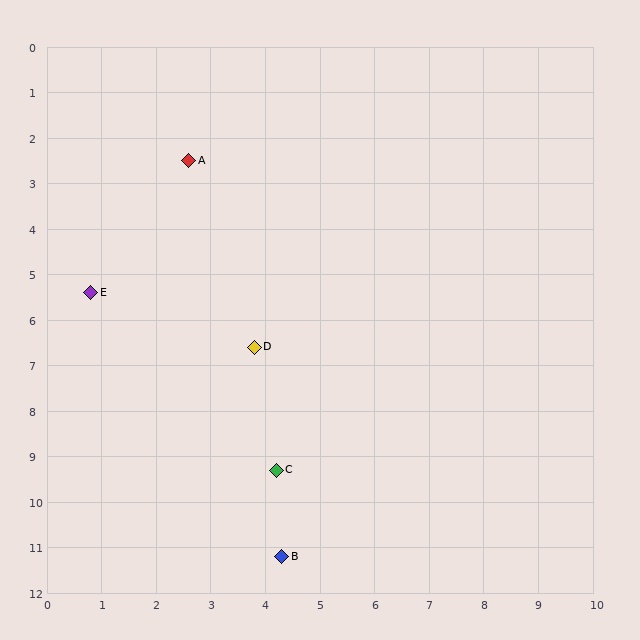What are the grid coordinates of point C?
Point C is at approximately (4.2, 9.3).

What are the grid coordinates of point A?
Point A is at approximately (2.6, 2.5).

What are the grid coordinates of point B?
Point B is at approximately (4.3, 11.2).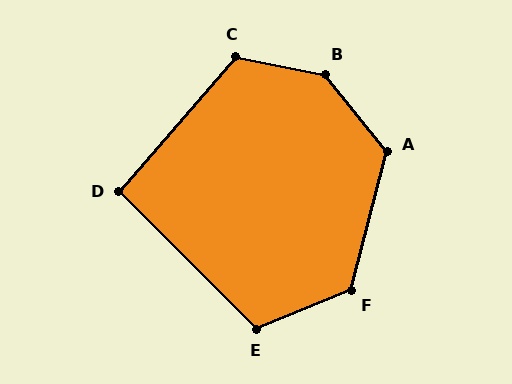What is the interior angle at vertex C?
Approximately 120 degrees (obtuse).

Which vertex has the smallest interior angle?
D, at approximately 94 degrees.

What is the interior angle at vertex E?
Approximately 113 degrees (obtuse).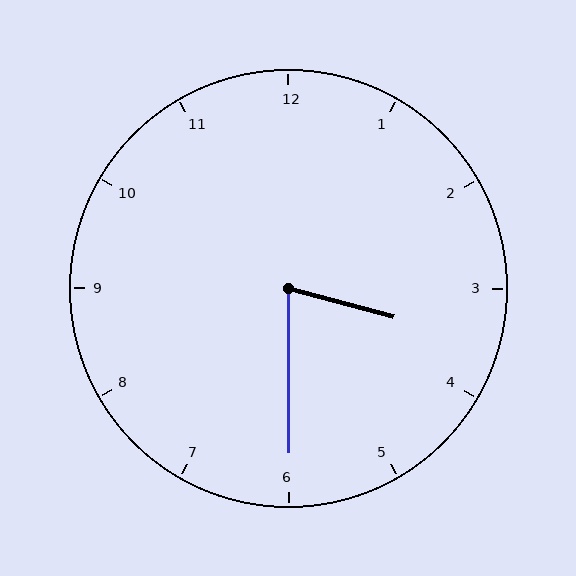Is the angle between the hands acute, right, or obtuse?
It is acute.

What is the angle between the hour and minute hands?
Approximately 75 degrees.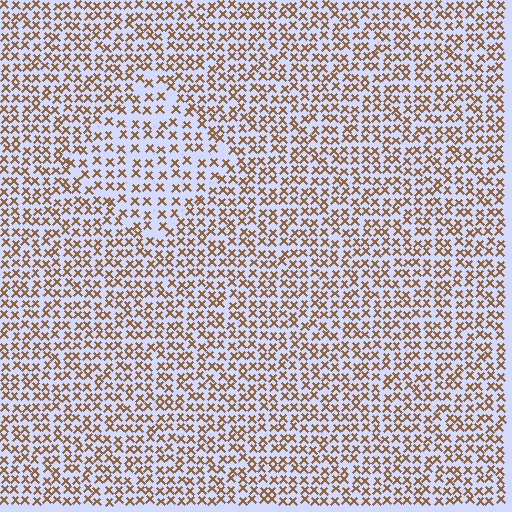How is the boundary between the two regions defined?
The boundary is defined by a change in element density (approximately 1.6x ratio). All elements are the same color, size, and shape.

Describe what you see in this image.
The image contains small brown elements arranged at two different densities. A diamond-shaped region is visible where the elements are less densely packed than the surrounding area.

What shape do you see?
I see a diamond.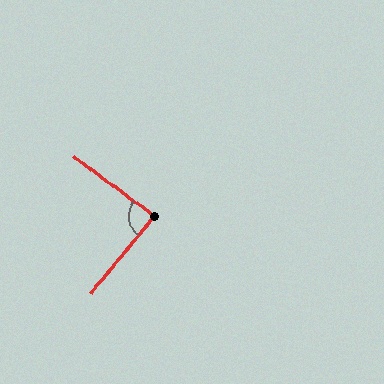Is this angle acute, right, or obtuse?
It is approximately a right angle.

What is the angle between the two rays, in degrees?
Approximately 86 degrees.